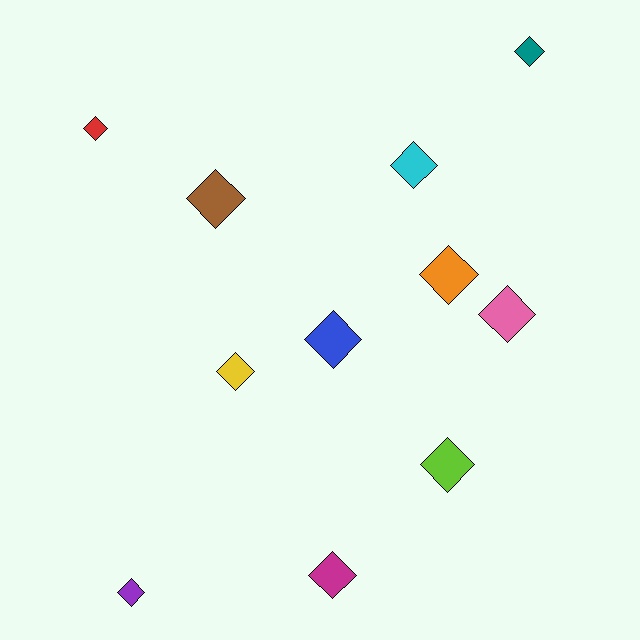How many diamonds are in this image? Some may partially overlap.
There are 11 diamonds.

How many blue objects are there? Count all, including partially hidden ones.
There is 1 blue object.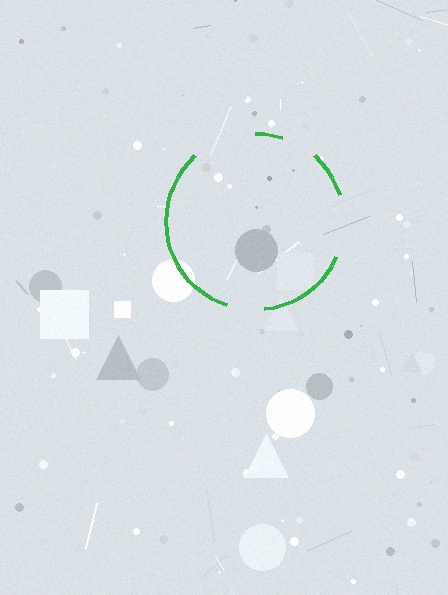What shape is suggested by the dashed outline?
The dashed outline suggests a circle.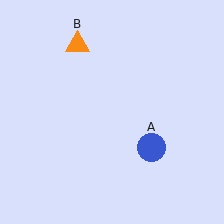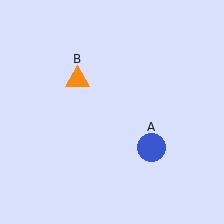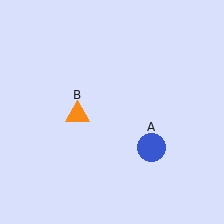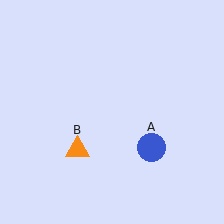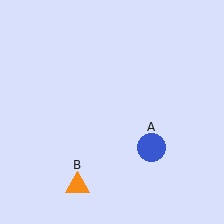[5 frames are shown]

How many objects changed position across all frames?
1 object changed position: orange triangle (object B).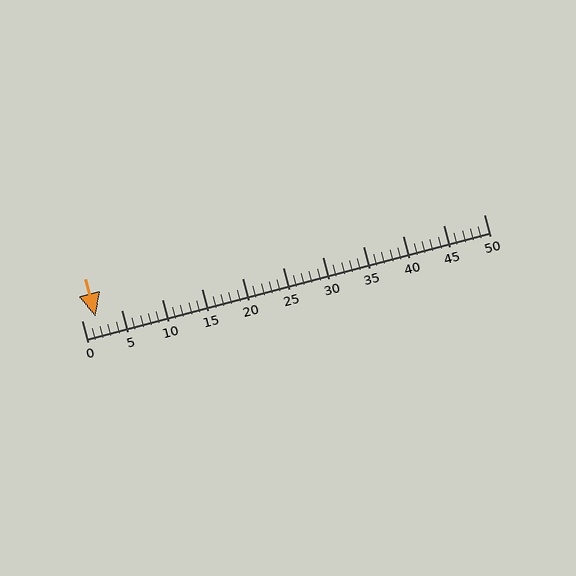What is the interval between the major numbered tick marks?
The major tick marks are spaced 5 units apart.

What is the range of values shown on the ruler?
The ruler shows values from 0 to 50.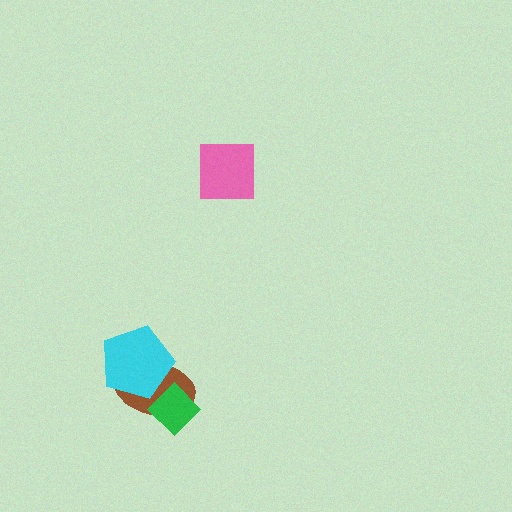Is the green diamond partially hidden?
No, no other shape covers it.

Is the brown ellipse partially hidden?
Yes, it is partially covered by another shape.